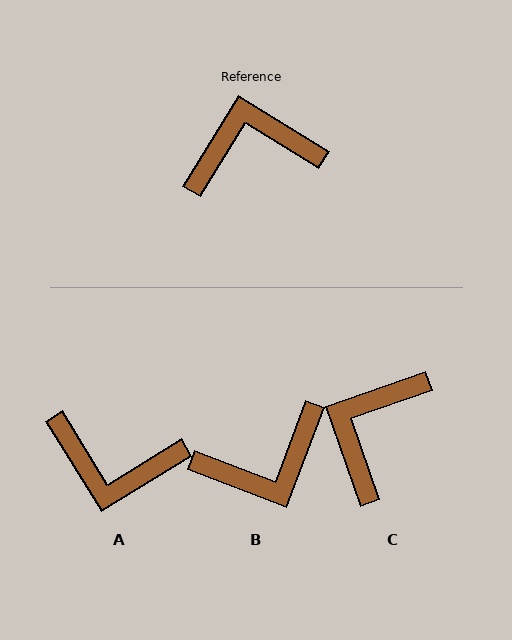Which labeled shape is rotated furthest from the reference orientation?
B, about 169 degrees away.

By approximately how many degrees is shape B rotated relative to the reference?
Approximately 169 degrees clockwise.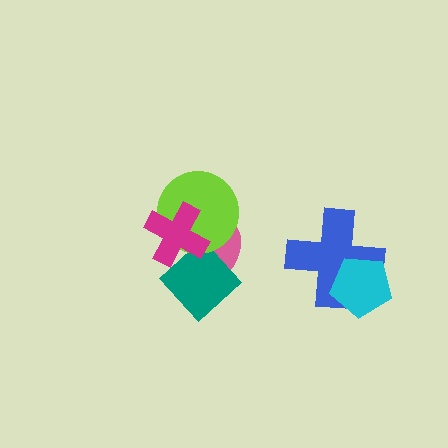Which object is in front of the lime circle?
The magenta cross is in front of the lime circle.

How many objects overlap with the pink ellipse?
3 objects overlap with the pink ellipse.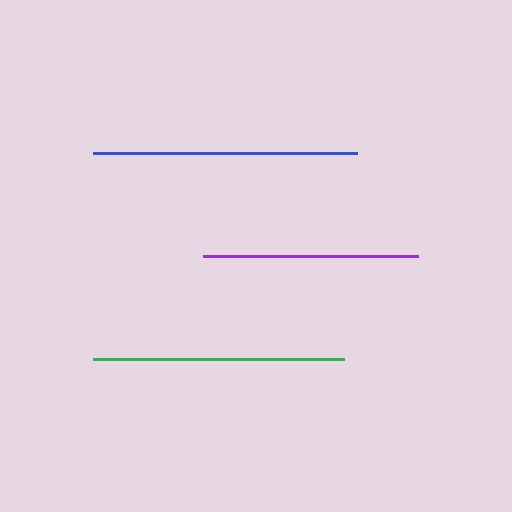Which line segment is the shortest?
The purple line is the shortest at approximately 215 pixels.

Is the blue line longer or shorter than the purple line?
The blue line is longer than the purple line.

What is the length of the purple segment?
The purple segment is approximately 215 pixels long.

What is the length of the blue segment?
The blue segment is approximately 264 pixels long.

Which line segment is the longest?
The blue line is the longest at approximately 264 pixels.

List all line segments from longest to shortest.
From longest to shortest: blue, green, purple.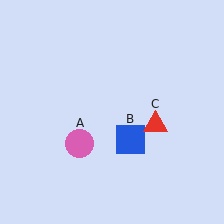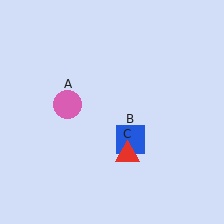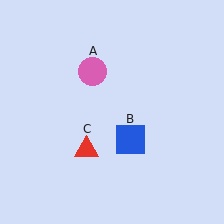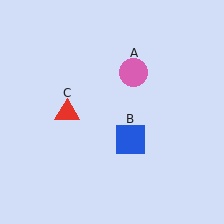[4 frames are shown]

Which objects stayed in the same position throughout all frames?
Blue square (object B) remained stationary.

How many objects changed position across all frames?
2 objects changed position: pink circle (object A), red triangle (object C).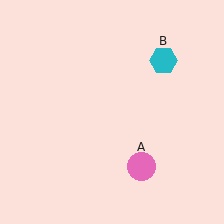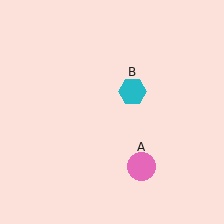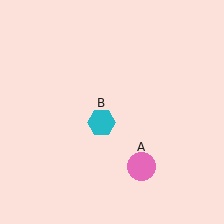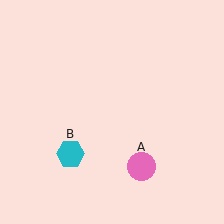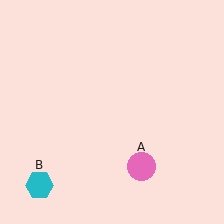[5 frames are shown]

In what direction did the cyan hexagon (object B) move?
The cyan hexagon (object B) moved down and to the left.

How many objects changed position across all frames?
1 object changed position: cyan hexagon (object B).